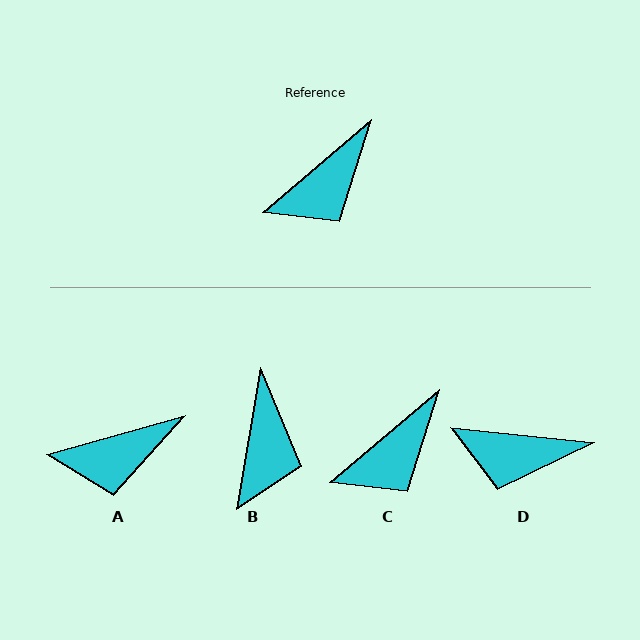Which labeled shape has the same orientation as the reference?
C.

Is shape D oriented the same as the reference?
No, it is off by about 46 degrees.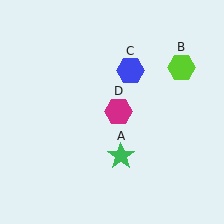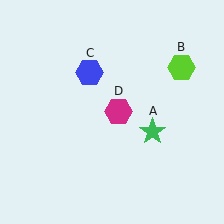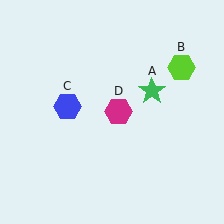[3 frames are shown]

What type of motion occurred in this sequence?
The green star (object A), blue hexagon (object C) rotated counterclockwise around the center of the scene.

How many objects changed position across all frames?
2 objects changed position: green star (object A), blue hexagon (object C).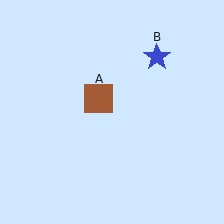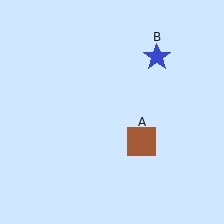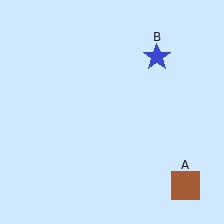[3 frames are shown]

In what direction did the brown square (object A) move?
The brown square (object A) moved down and to the right.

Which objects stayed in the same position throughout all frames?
Blue star (object B) remained stationary.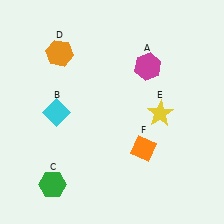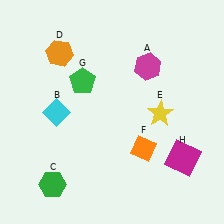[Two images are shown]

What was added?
A green pentagon (G), a magenta square (H) were added in Image 2.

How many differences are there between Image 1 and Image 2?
There are 2 differences between the two images.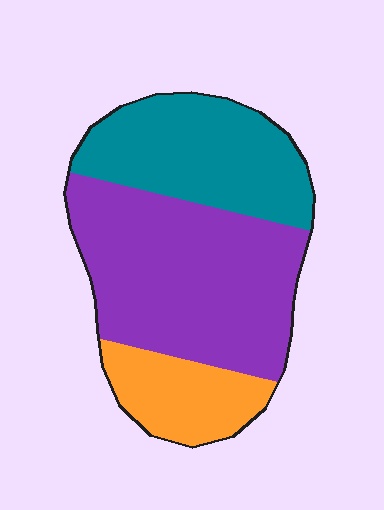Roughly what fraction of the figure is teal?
Teal takes up about one third (1/3) of the figure.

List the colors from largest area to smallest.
From largest to smallest: purple, teal, orange.